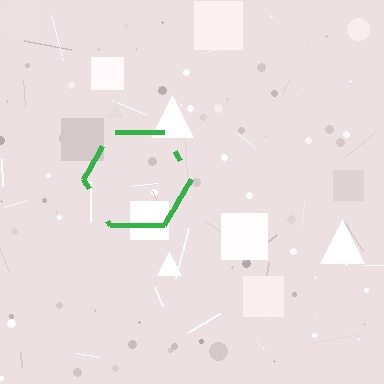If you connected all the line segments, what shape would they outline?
They would outline a hexagon.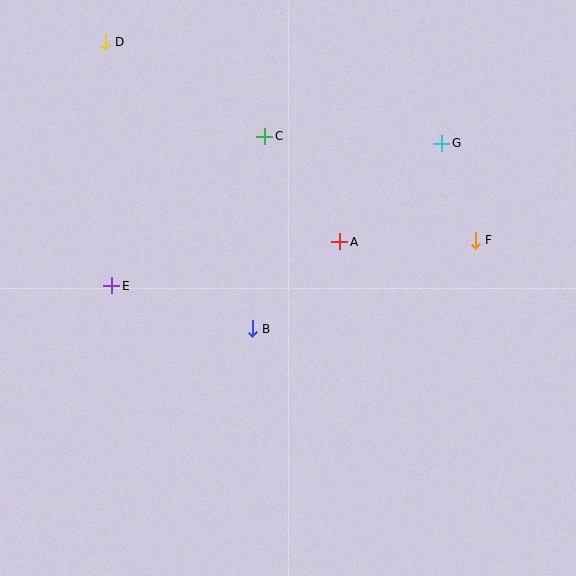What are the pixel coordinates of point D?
Point D is at (105, 42).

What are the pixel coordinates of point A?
Point A is at (340, 242).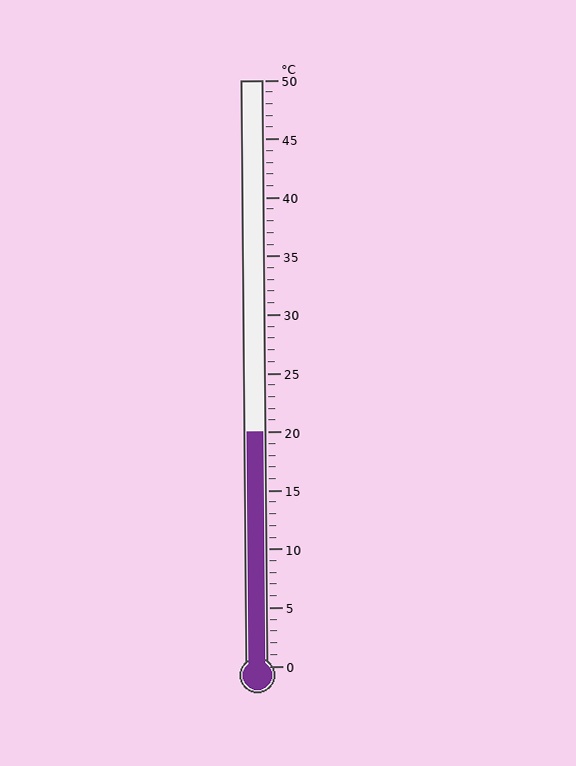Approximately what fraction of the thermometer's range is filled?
The thermometer is filled to approximately 40% of its range.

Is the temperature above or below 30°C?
The temperature is below 30°C.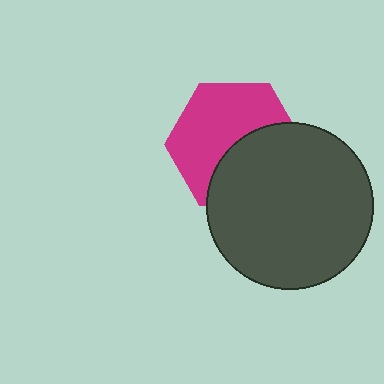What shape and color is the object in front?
The object in front is a dark gray circle.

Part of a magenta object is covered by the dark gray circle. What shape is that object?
It is a hexagon.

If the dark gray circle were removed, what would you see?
You would see the complete magenta hexagon.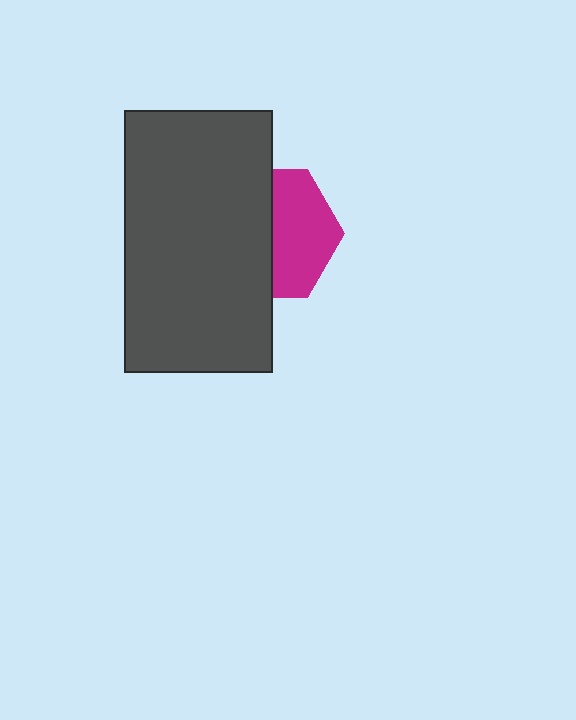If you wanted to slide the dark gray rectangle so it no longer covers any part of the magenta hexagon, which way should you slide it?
Slide it left — that is the most direct way to separate the two shapes.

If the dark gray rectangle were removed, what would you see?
You would see the complete magenta hexagon.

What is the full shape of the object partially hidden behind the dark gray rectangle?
The partially hidden object is a magenta hexagon.